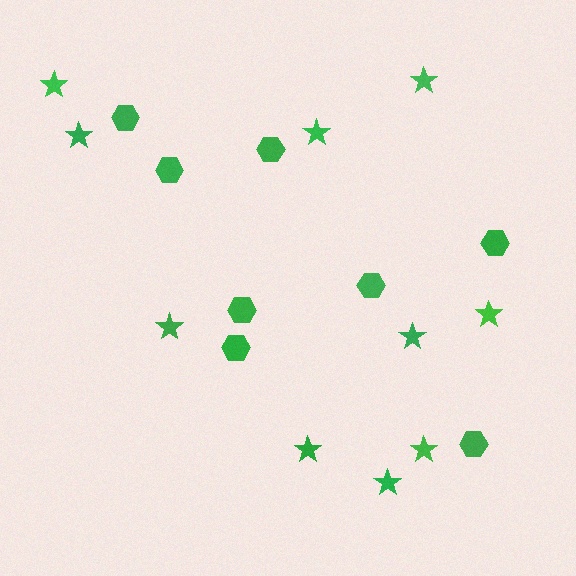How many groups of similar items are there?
There are 2 groups: one group of hexagons (8) and one group of stars (10).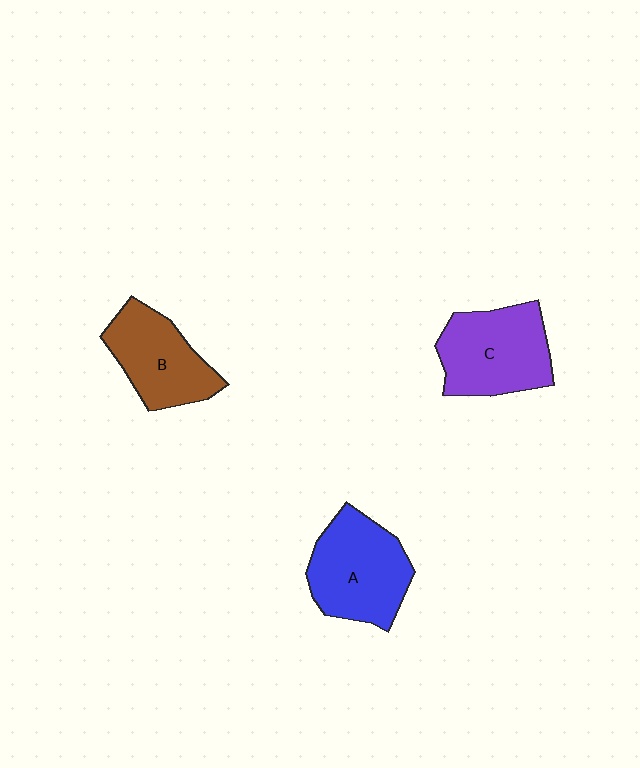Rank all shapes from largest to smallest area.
From largest to smallest: A (blue), C (purple), B (brown).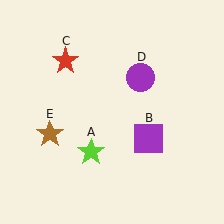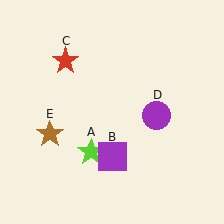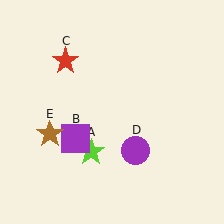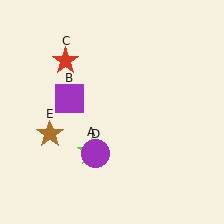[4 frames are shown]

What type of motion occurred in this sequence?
The purple square (object B), purple circle (object D) rotated clockwise around the center of the scene.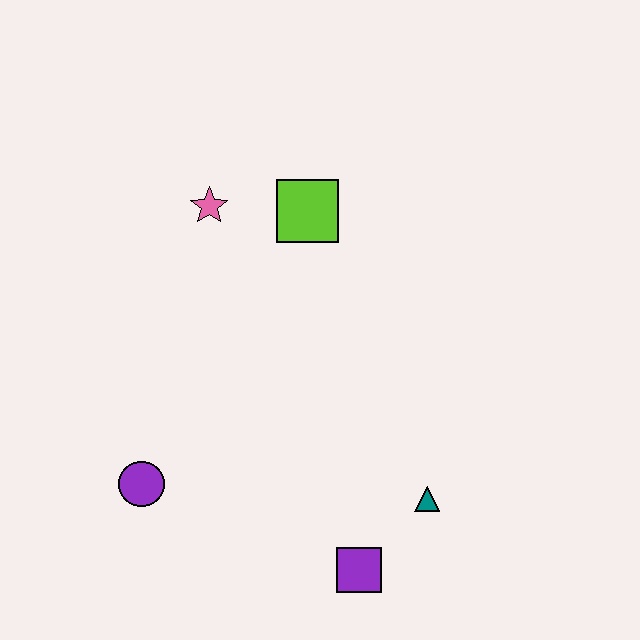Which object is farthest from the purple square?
The pink star is farthest from the purple square.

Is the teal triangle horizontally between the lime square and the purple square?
No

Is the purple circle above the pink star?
No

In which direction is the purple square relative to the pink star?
The purple square is below the pink star.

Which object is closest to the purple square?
The teal triangle is closest to the purple square.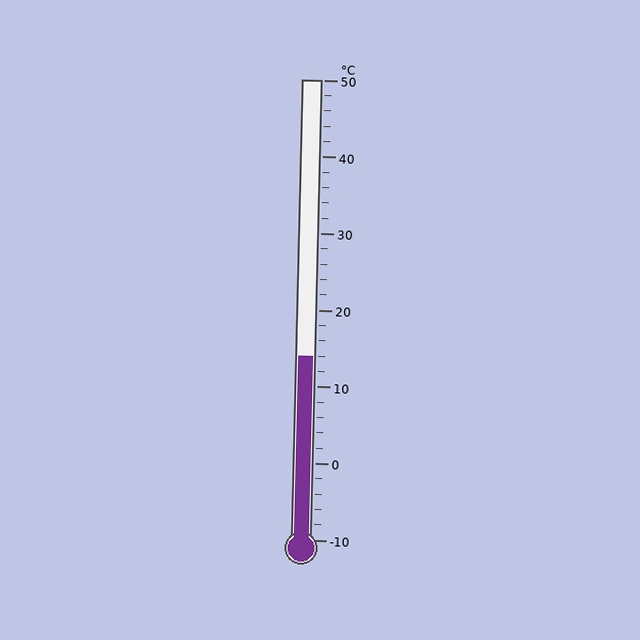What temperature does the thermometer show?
The thermometer shows approximately 14°C.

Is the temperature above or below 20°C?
The temperature is below 20°C.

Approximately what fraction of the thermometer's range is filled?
The thermometer is filled to approximately 40% of its range.